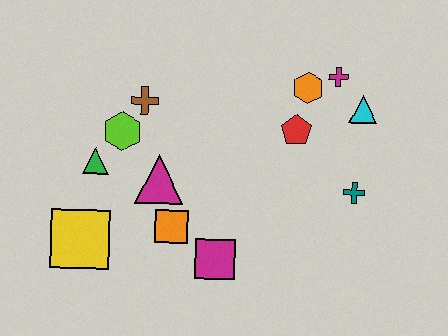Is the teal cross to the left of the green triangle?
No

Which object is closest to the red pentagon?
The orange hexagon is closest to the red pentagon.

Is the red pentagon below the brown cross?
Yes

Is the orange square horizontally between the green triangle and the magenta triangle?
No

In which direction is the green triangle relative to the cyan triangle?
The green triangle is to the left of the cyan triangle.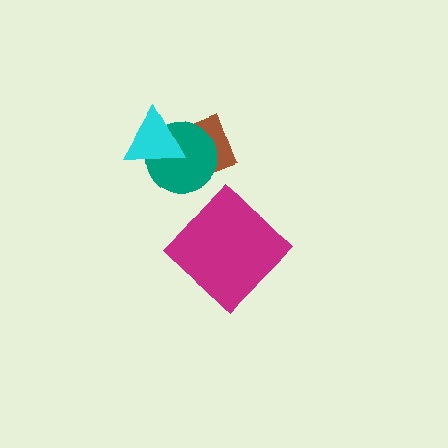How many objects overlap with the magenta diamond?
0 objects overlap with the magenta diamond.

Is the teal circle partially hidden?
Yes, it is partially covered by another shape.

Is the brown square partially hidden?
Yes, it is partially covered by another shape.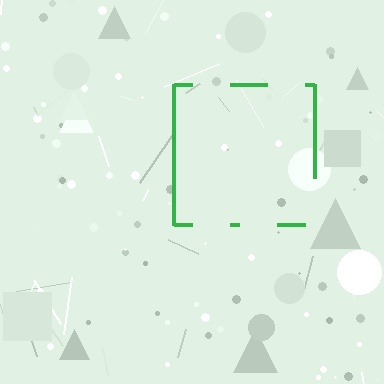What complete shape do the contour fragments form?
The contour fragments form a square.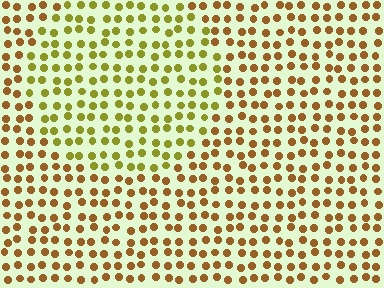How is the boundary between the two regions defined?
The boundary is defined purely by a slight shift in hue (about 36 degrees). Spacing, size, and orientation are identical on both sides.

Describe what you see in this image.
The image is filled with small brown elements in a uniform arrangement. A circle-shaped region is visible where the elements are tinted to a slightly different hue, forming a subtle color boundary.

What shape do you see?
I see a circle.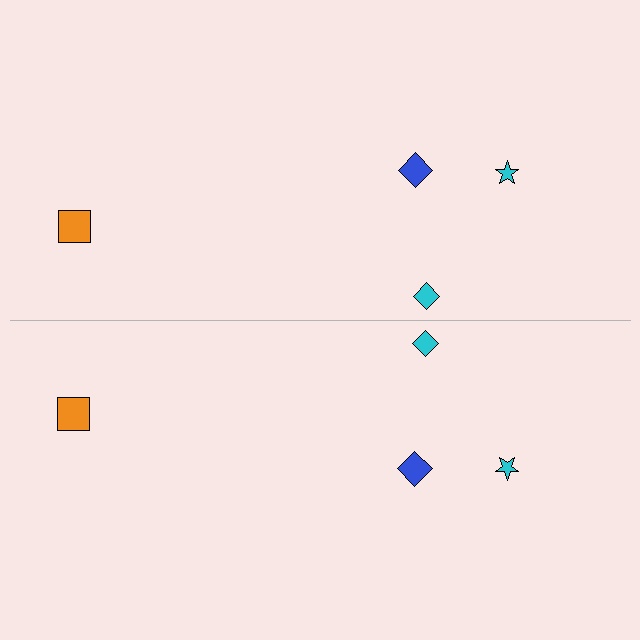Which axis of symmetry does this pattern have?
The pattern has a horizontal axis of symmetry running through the center of the image.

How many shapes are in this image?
There are 8 shapes in this image.